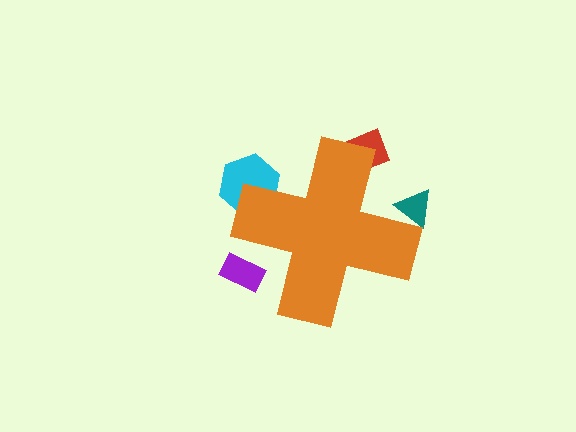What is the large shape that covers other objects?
An orange cross.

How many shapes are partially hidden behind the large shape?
4 shapes are partially hidden.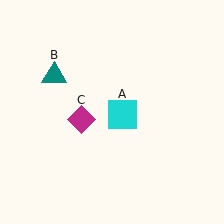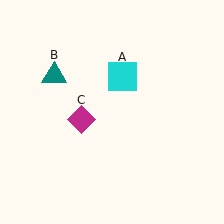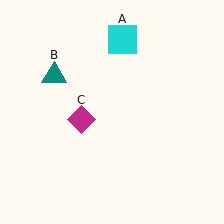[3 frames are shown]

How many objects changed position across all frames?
1 object changed position: cyan square (object A).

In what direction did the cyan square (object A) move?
The cyan square (object A) moved up.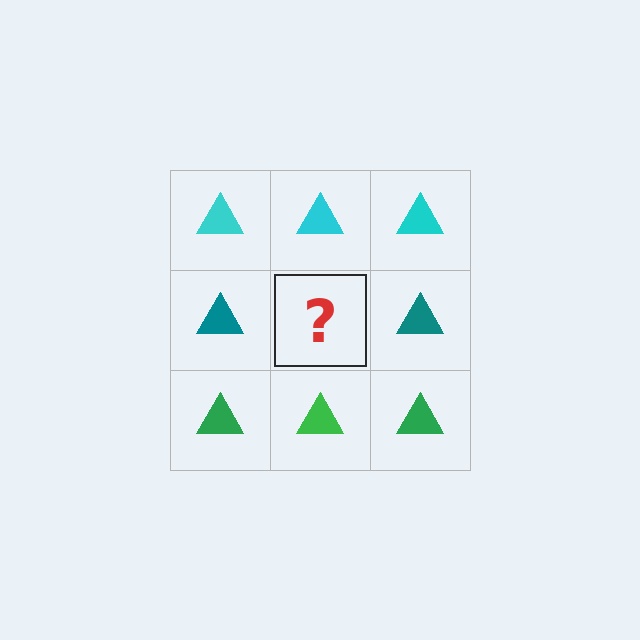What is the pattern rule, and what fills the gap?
The rule is that each row has a consistent color. The gap should be filled with a teal triangle.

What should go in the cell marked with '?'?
The missing cell should contain a teal triangle.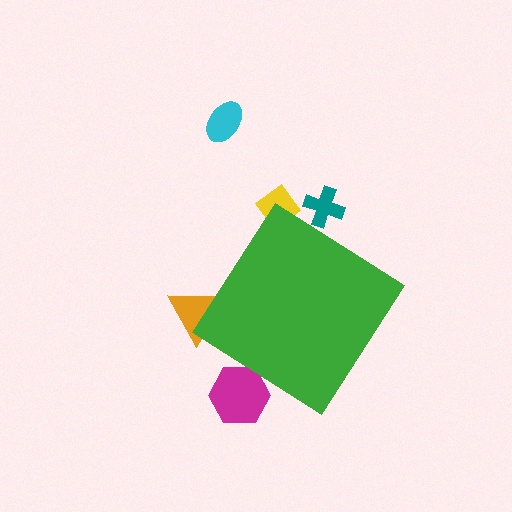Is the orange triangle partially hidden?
Yes, the orange triangle is partially hidden behind the green diamond.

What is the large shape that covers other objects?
A green diamond.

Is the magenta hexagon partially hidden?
Yes, the magenta hexagon is partially hidden behind the green diamond.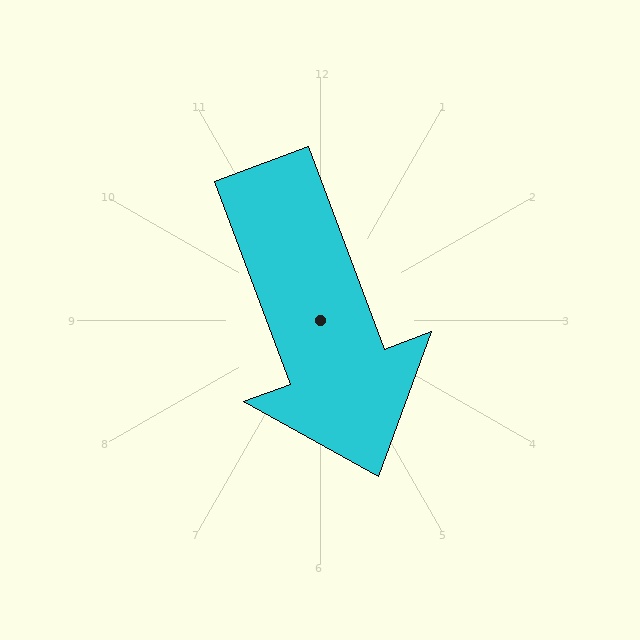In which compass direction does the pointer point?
South.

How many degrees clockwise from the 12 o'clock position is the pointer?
Approximately 160 degrees.